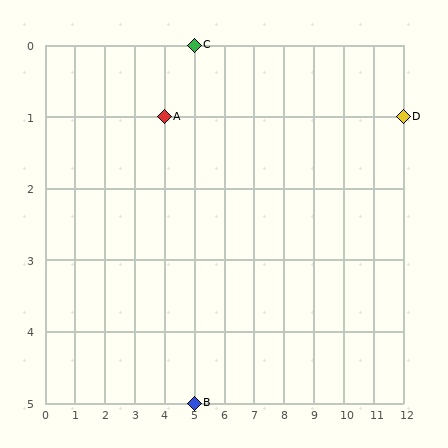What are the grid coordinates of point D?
Point D is at grid coordinates (12, 1).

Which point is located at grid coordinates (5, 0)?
Point C is at (5, 0).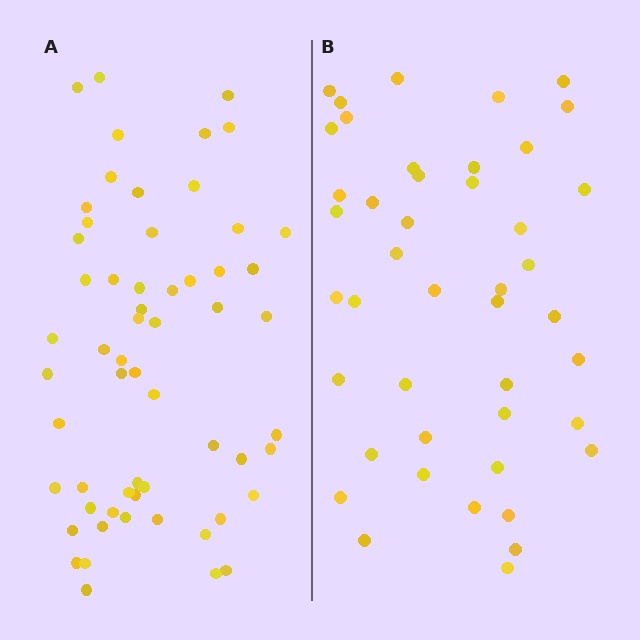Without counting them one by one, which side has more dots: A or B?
Region A (the left region) has more dots.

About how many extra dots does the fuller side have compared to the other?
Region A has approximately 15 more dots than region B.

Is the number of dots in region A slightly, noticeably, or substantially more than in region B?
Region A has noticeably more, but not dramatically so. The ratio is roughly 1.3 to 1.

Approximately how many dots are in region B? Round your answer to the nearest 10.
About 40 dots. (The exact count is 44, which rounds to 40.)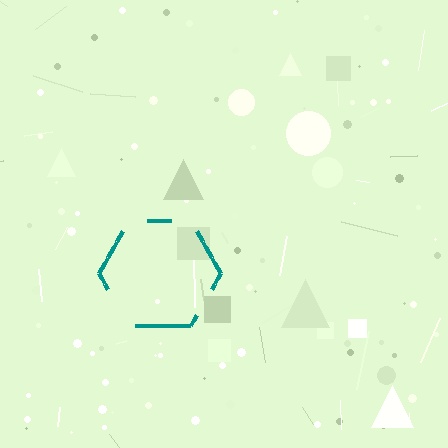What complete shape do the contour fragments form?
The contour fragments form a hexagon.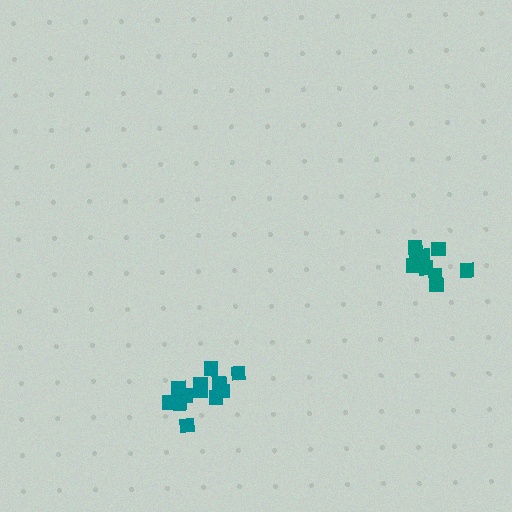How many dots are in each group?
Group 1: 12 dots, Group 2: 10 dots (22 total).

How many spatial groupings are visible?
There are 2 spatial groupings.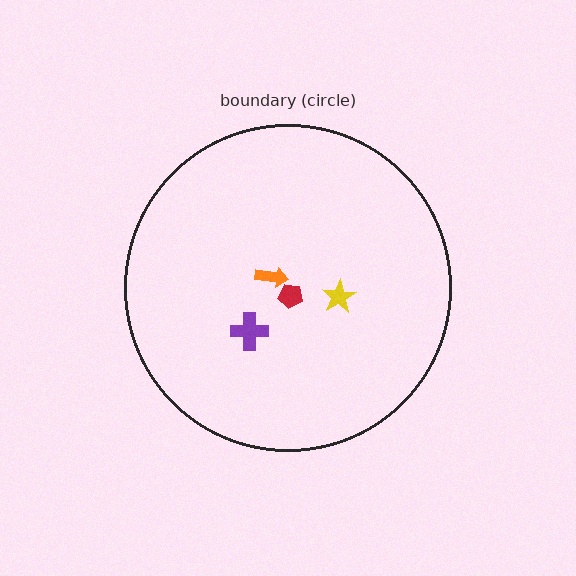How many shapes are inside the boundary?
4 inside, 0 outside.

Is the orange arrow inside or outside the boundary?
Inside.